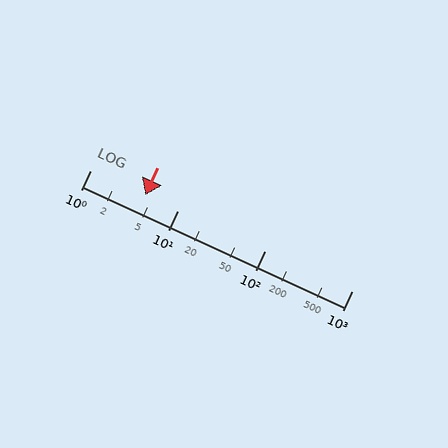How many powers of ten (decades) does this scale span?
The scale spans 3 decades, from 1 to 1000.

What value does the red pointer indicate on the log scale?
The pointer indicates approximately 4.3.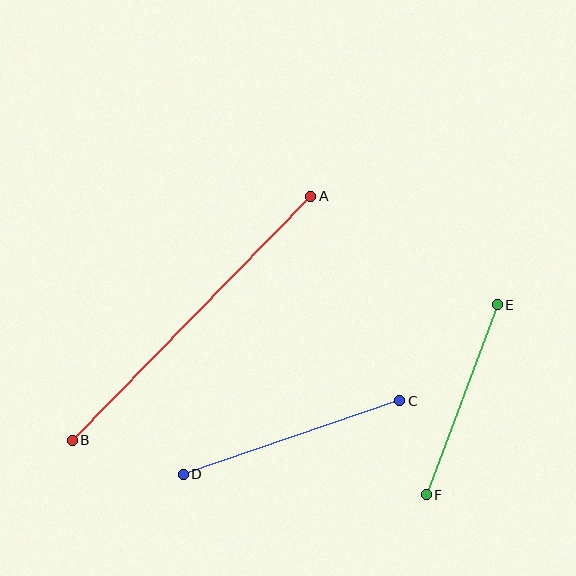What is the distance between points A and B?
The distance is approximately 342 pixels.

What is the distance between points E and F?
The distance is approximately 203 pixels.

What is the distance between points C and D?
The distance is approximately 228 pixels.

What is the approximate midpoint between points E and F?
The midpoint is at approximately (462, 400) pixels.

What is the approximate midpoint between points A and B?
The midpoint is at approximately (191, 318) pixels.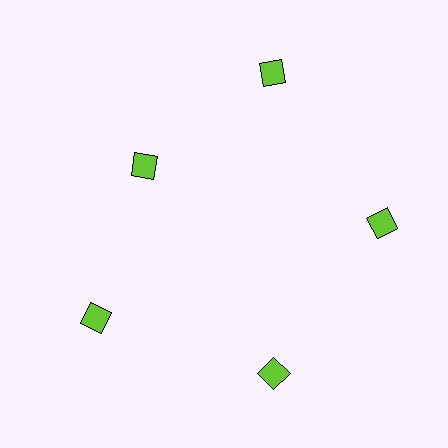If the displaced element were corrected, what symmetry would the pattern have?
It would have 5-fold rotational symmetry — the pattern would map onto itself every 72 degrees.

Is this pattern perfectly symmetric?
No. The 5 lime diamonds are arranged in a ring, but one element near the 10 o'clock position is pulled inward toward the center, breaking the 5-fold rotational symmetry.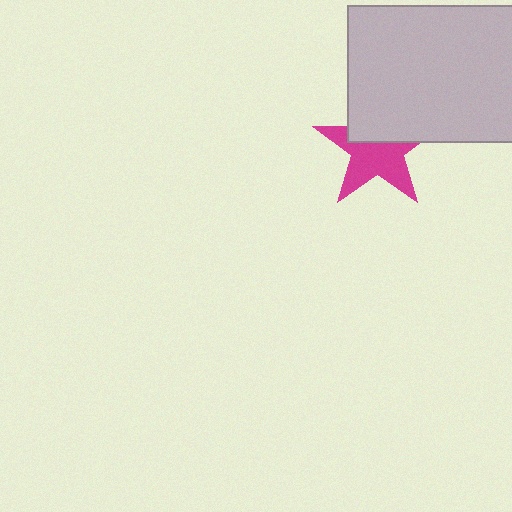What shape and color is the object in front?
The object in front is a light gray rectangle.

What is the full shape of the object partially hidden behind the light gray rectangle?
The partially hidden object is a magenta star.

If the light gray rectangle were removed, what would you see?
You would see the complete magenta star.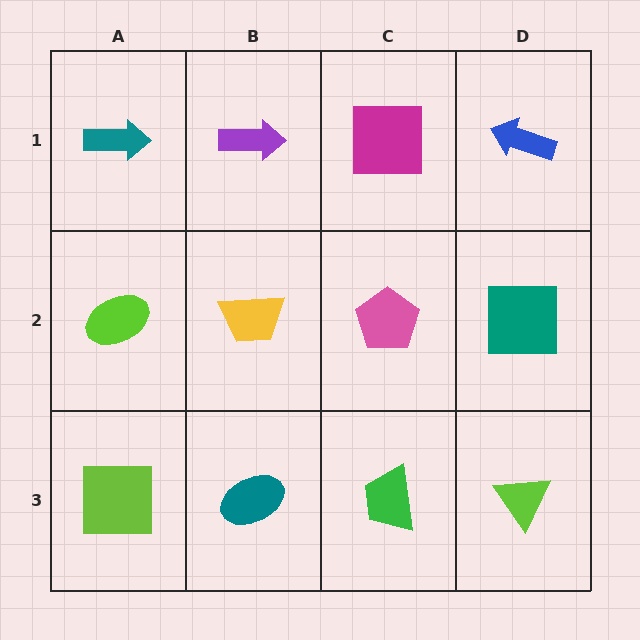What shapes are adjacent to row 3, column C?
A pink pentagon (row 2, column C), a teal ellipse (row 3, column B), a lime triangle (row 3, column D).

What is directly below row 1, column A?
A lime ellipse.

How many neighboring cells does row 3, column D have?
2.